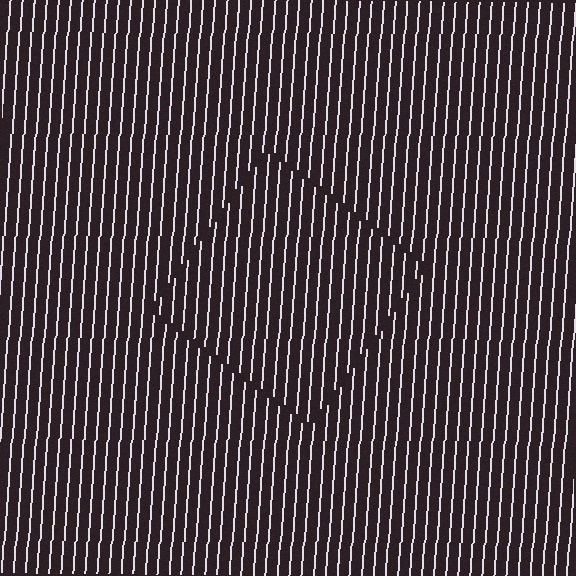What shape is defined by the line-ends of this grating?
An illusory square. The interior of the shape contains the same grating, shifted by half a period — the contour is defined by the phase discontinuity where line-ends from the inner and outer gratings abut.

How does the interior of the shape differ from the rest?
The interior of the shape contains the same grating, shifted by half a period — the contour is defined by the phase discontinuity where line-ends from the inner and outer gratings abut.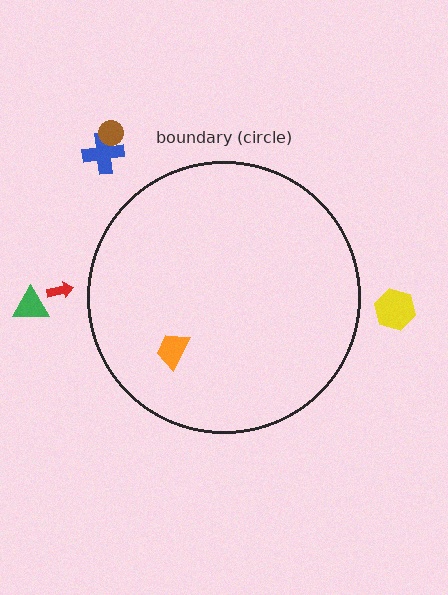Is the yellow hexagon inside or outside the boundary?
Outside.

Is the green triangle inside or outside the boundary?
Outside.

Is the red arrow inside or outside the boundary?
Outside.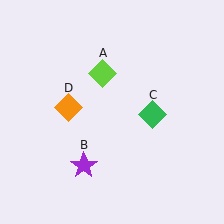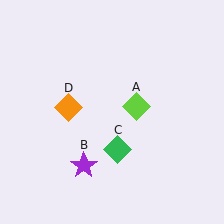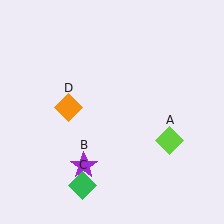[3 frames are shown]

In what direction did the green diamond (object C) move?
The green diamond (object C) moved down and to the left.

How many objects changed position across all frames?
2 objects changed position: lime diamond (object A), green diamond (object C).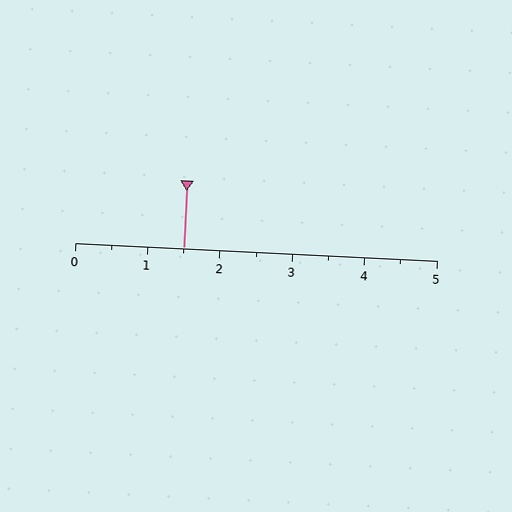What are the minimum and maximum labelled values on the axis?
The axis runs from 0 to 5.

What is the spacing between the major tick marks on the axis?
The major ticks are spaced 1 apart.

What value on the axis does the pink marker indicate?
The marker indicates approximately 1.5.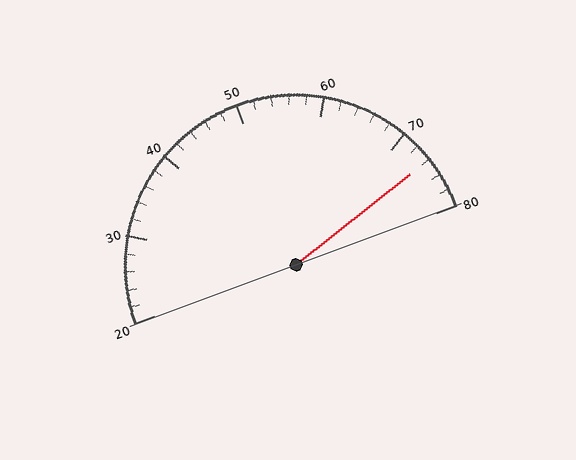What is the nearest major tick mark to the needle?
The nearest major tick mark is 70.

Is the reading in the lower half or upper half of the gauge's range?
The reading is in the upper half of the range (20 to 80).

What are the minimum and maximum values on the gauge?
The gauge ranges from 20 to 80.